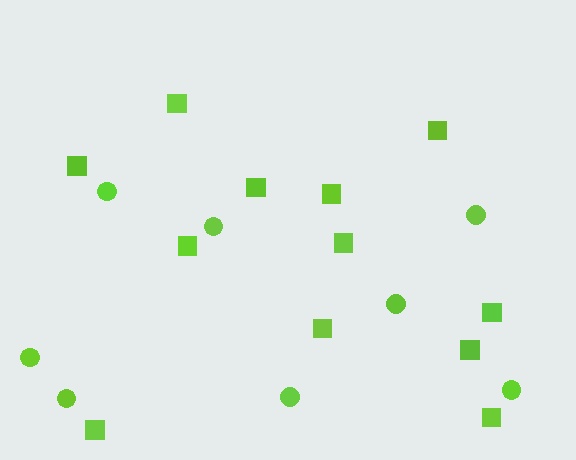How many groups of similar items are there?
There are 2 groups: one group of circles (8) and one group of squares (12).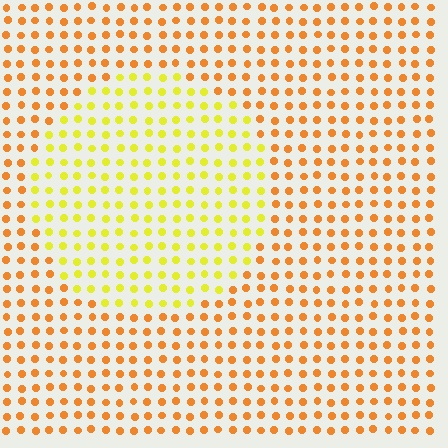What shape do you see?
I see a circle.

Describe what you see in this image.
The image is filled with small orange elements in a uniform arrangement. A circle-shaped region is visible where the elements are tinted to a slightly different hue, forming a subtle color boundary.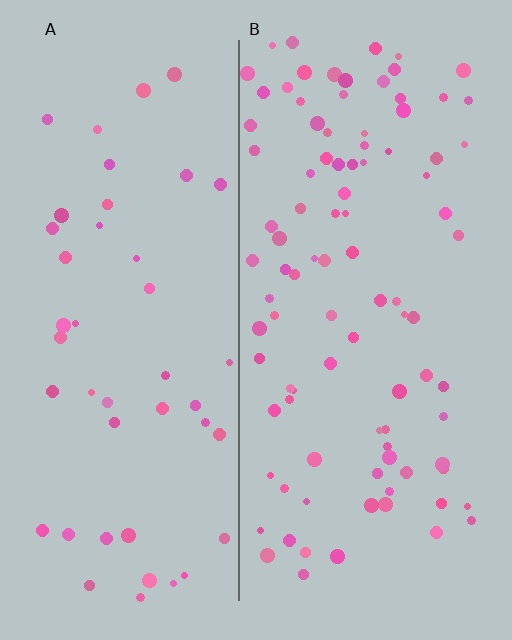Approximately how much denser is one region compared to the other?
Approximately 2.1× — region B over region A.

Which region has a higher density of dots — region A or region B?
B (the right).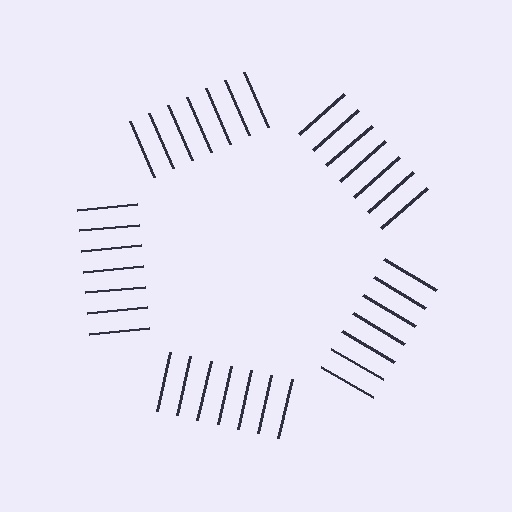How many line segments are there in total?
35 — 7 along each of the 5 edges.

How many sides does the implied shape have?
5 sides — the line-ends trace a pentagon.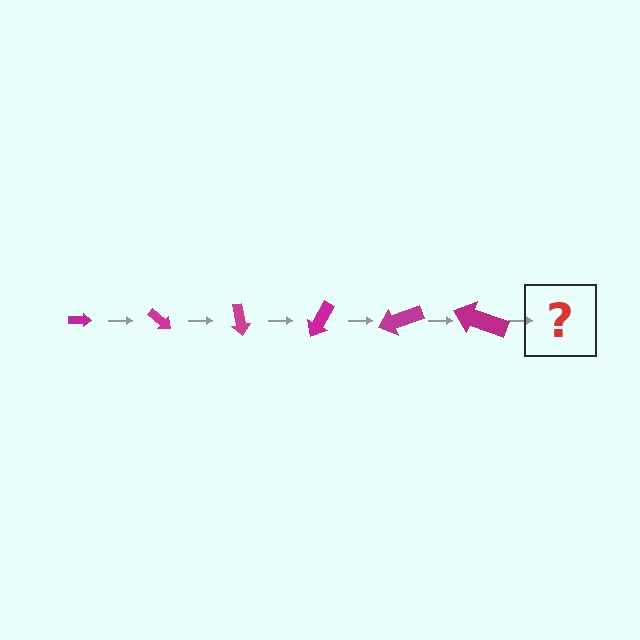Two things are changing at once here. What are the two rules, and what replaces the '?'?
The two rules are that the arrow grows larger each step and it rotates 40 degrees each step. The '?' should be an arrow, larger than the previous one and rotated 240 degrees from the start.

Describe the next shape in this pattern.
It should be an arrow, larger than the previous one and rotated 240 degrees from the start.